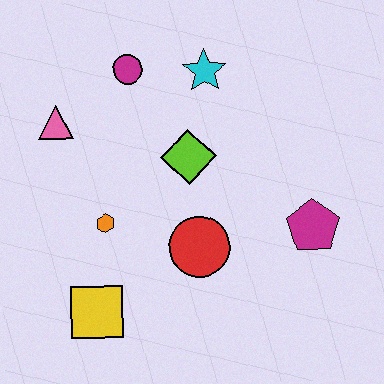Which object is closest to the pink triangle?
The magenta circle is closest to the pink triangle.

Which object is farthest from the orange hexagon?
The magenta pentagon is farthest from the orange hexagon.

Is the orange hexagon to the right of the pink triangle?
Yes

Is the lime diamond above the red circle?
Yes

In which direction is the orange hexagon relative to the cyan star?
The orange hexagon is below the cyan star.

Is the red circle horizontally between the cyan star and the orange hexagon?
Yes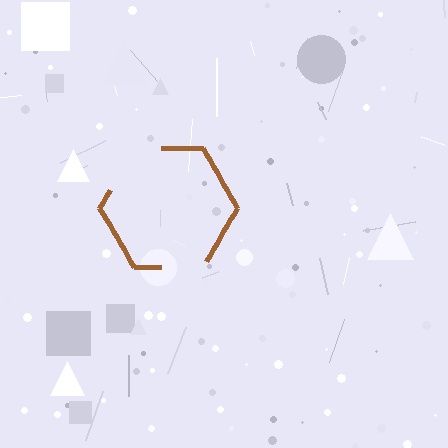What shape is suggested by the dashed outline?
The dashed outline suggests a hexagon.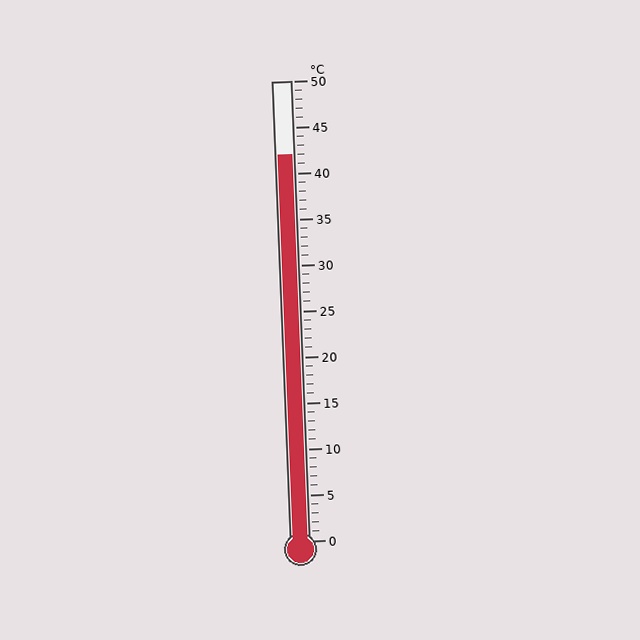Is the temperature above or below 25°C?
The temperature is above 25°C.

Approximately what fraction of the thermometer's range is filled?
The thermometer is filled to approximately 85% of its range.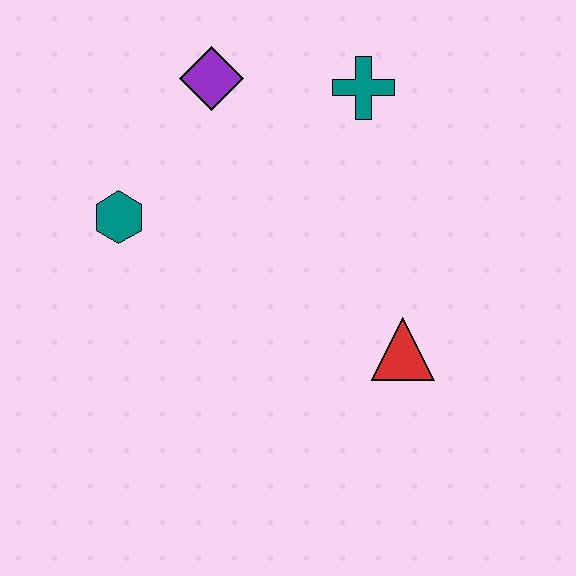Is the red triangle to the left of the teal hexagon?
No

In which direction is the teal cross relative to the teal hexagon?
The teal cross is to the right of the teal hexagon.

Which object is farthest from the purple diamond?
The red triangle is farthest from the purple diamond.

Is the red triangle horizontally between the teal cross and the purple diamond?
No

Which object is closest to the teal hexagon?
The purple diamond is closest to the teal hexagon.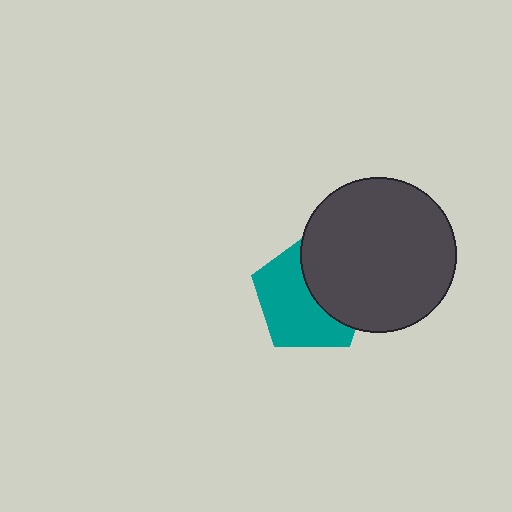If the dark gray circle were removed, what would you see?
You would see the complete teal pentagon.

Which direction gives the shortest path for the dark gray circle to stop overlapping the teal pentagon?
Moving right gives the shortest separation.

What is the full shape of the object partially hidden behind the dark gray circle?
The partially hidden object is a teal pentagon.